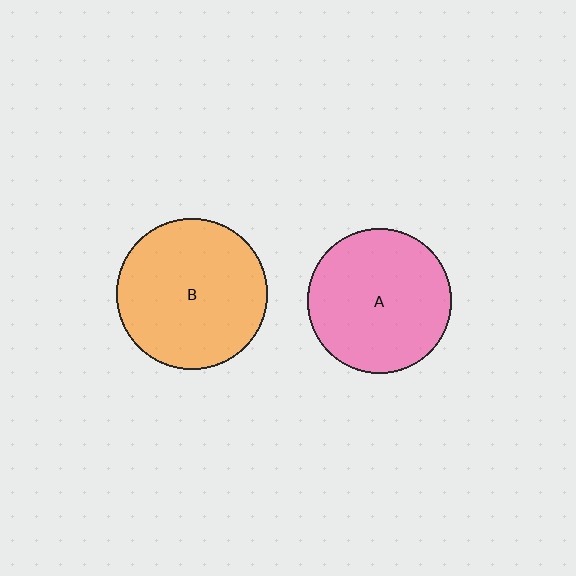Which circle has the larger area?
Circle B (orange).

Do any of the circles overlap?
No, none of the circles overlap.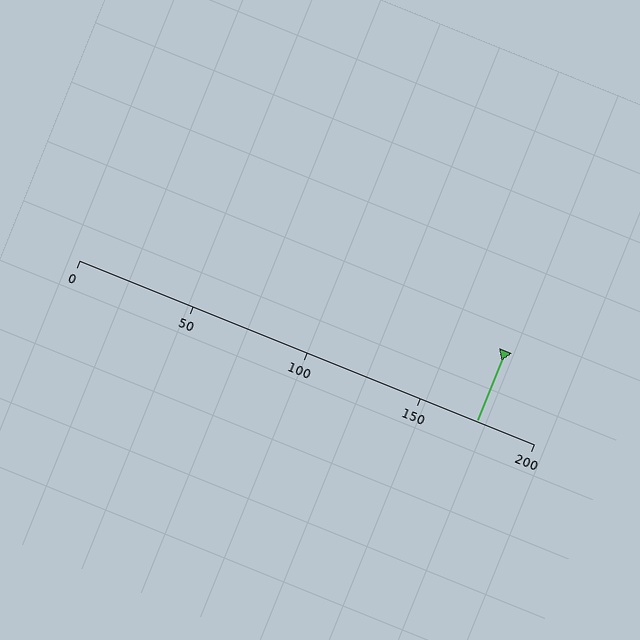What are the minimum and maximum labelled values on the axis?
The axis runs from 0 to 200.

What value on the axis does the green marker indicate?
The marker indicates approximately 175.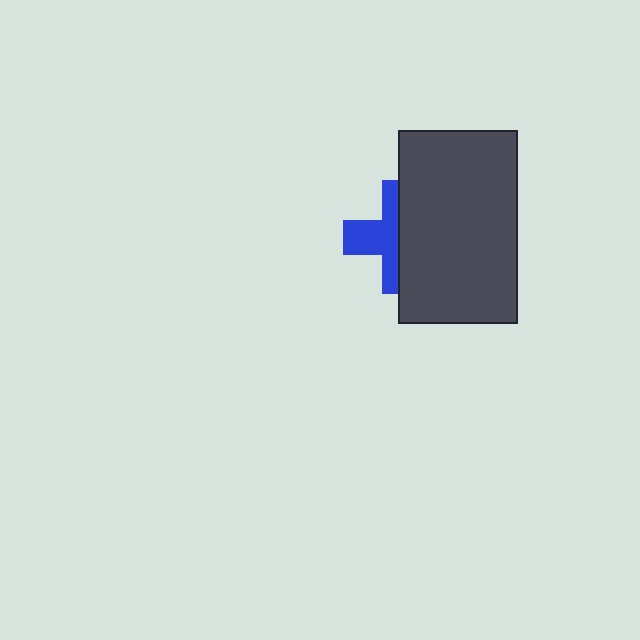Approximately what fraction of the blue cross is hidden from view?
Roughly 54% of the blue cross is hidden behind the dark gray rectangle.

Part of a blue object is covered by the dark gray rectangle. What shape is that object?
It is a cross.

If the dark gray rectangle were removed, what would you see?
You would see the complete blue cross.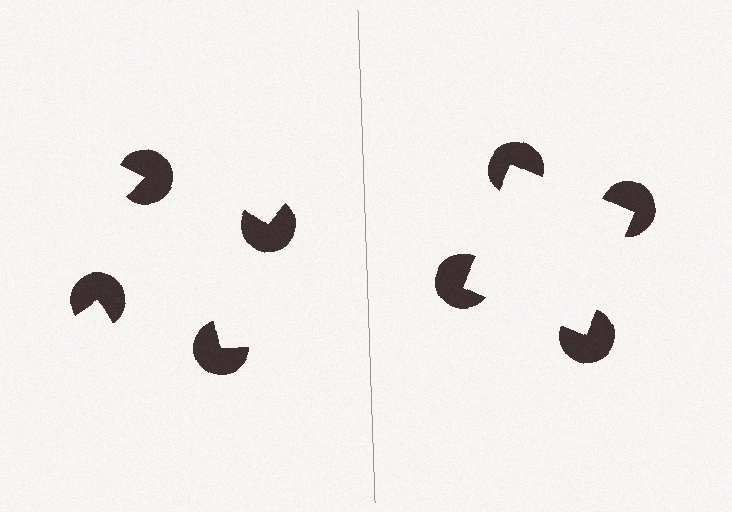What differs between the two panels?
The pac-man discs are positioned identically on both sides; only the wedge orientations differ. On the right they align to a square; on the left they are misaligned.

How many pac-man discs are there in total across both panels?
8 — 4 on each side.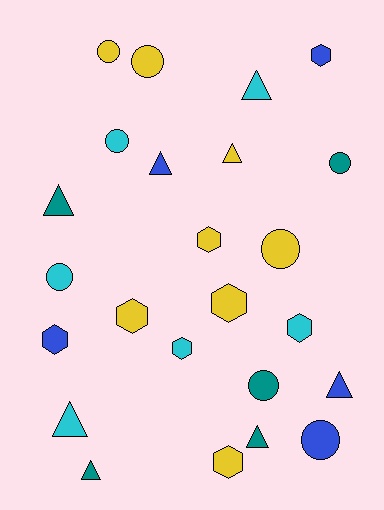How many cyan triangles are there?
There are 2 cyan triangles.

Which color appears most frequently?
Yellow, with 8 objects.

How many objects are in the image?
There are 24 objects.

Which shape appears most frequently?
Triangle, with 8 objects.